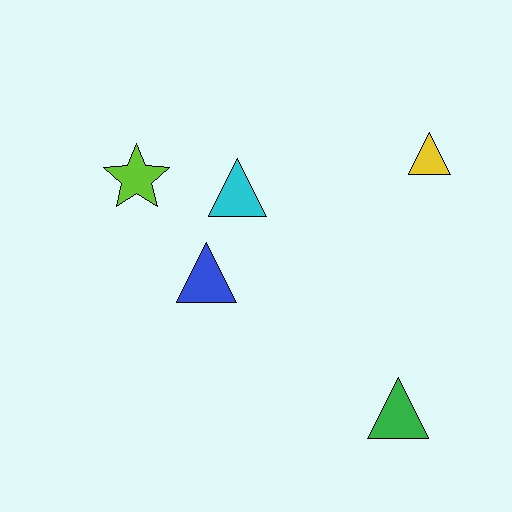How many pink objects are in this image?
There are no pink objects.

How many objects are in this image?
There are 5 objects.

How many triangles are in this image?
There are 4 triangles.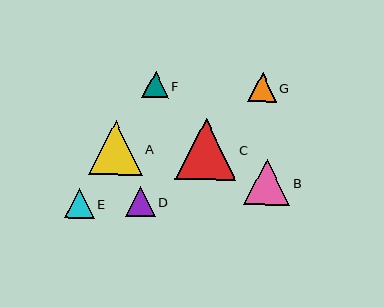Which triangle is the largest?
Triangle C is the largest with a size of approximately 61 pixels.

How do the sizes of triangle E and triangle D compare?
Triangle E and triangle D are approximately the same size.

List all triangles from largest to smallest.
From largest to smallest: C, A, B, E, D, G, F.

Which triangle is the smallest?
Triangle F is the smallest with a size of approximately 27 pixels.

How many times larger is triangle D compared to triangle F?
Triangle D is approximately 1.1 times the size of triangle F.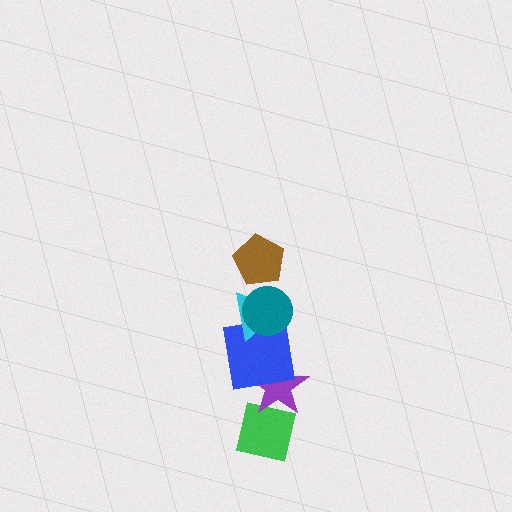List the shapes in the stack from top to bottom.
From top to bottom: the brown pentagon, the teal circle, the cyan triangle, the blue square, the purple star, the green square.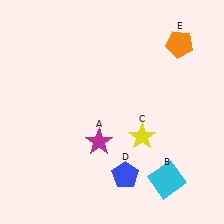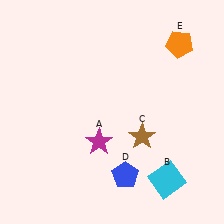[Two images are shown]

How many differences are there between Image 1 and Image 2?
There is 1 difference between the two images.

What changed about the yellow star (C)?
In Image 1, C is yellow. In Image 2, it changed to brown.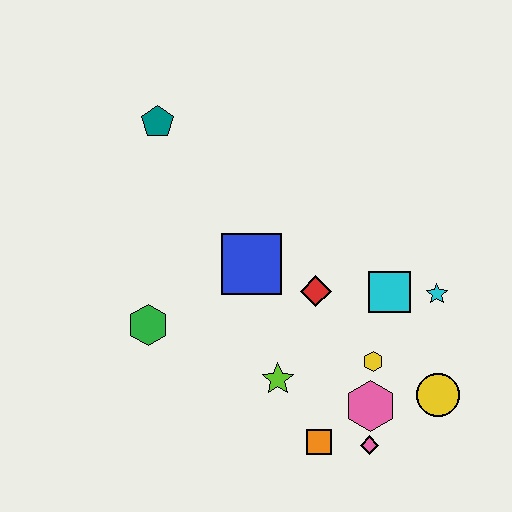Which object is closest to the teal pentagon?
The blue square is closest to the teal pentagon.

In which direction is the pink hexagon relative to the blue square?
The pink hexagon is below the blue square.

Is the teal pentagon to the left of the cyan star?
Yes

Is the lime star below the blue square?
Yes